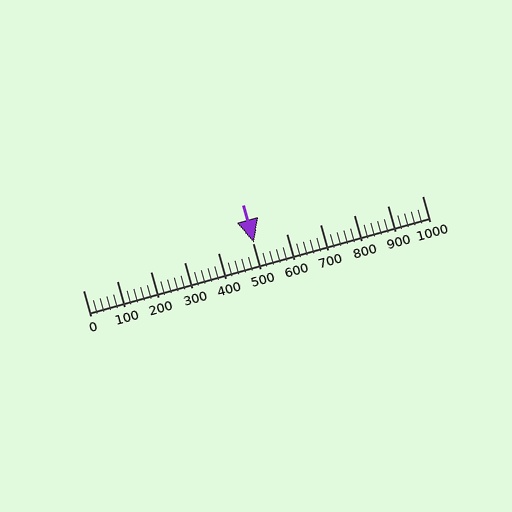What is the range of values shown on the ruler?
The ruler shows values from 0 to 1000.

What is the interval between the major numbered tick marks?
The major tick marks are spaced 100 units apart.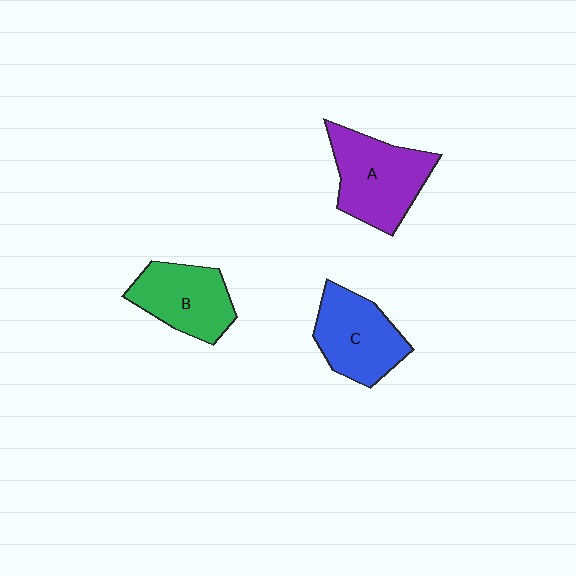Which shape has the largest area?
Shape A (purple).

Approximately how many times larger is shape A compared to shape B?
Approximately 1.2 times.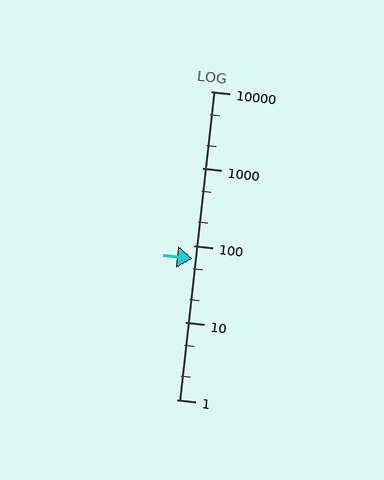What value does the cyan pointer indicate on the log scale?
The pointer indicates approximately 66.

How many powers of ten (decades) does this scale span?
The scale spans 4 decades, from 1 to 10000.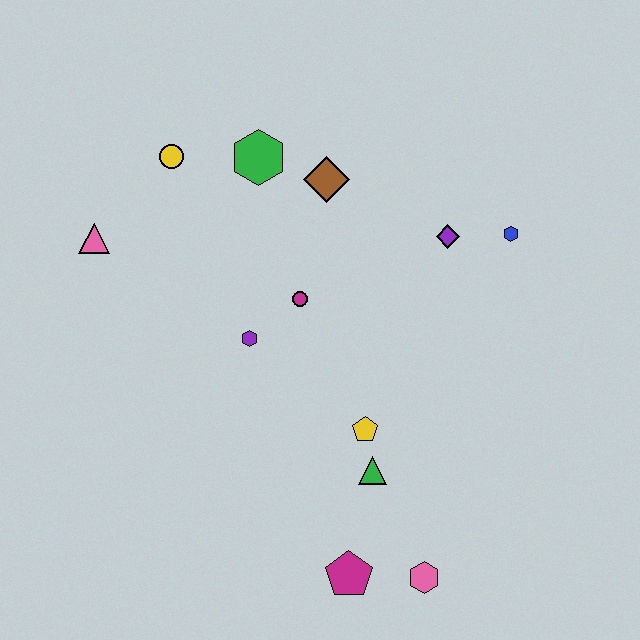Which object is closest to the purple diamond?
The blue hexagon is closest to the purple diamond.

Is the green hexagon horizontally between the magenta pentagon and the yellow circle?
Yes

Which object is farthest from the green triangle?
The yellow circle is farthest from the green triangle.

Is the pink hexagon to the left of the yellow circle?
No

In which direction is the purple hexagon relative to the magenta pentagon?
The purple hexagon is above the magenta pentagon.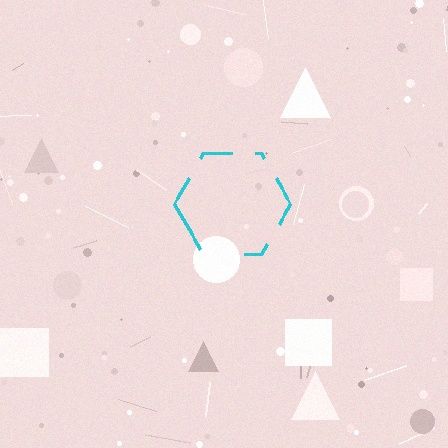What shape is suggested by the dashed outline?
The dashed outline suggests a hexagon.